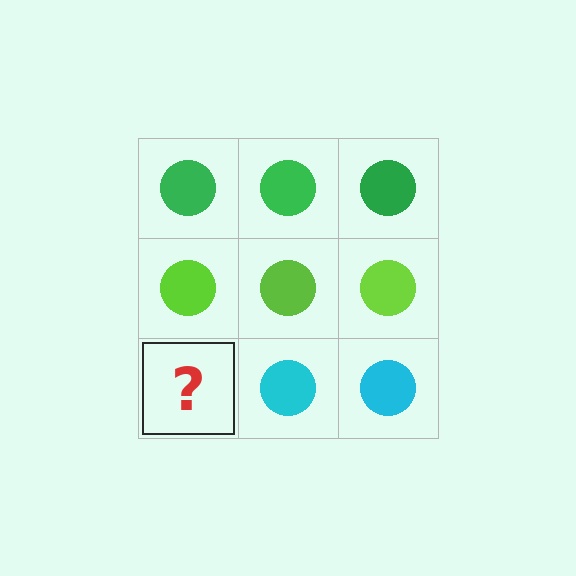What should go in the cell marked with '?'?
The missing cell should contain a cyan circle.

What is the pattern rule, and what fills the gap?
The rule is that each row has a consistent color. The gap should be filled with a cyan circle.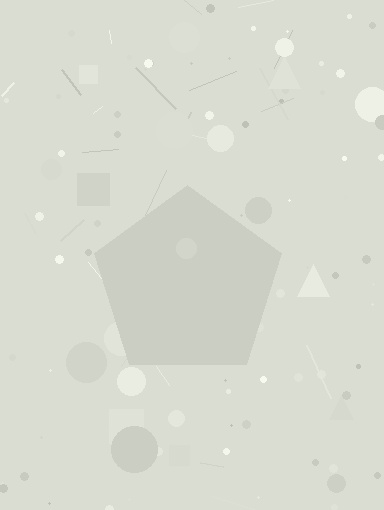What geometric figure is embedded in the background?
A pentagon is embedded in the background.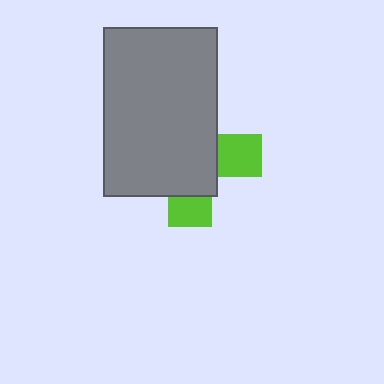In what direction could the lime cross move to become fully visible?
The lime cross could move toward the lower-right. That would shift it out from behind the gray rectangle entirely.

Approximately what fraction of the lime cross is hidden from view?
Roughly 70% of the lime cross is hidden behind the gray rectangle.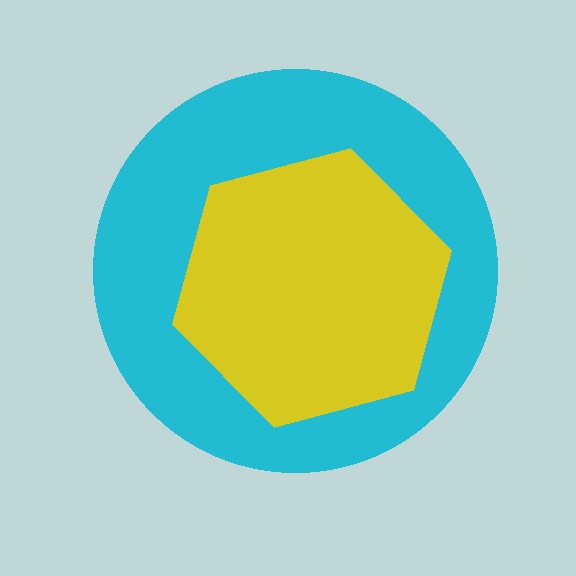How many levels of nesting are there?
2.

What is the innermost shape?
The yellow hexagon.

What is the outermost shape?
The cyan circle.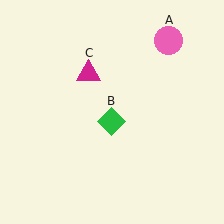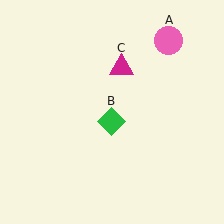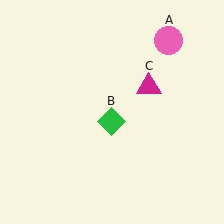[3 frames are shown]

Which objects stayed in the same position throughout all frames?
Pink circle (object A) and green diamond (object B) remained stationary.